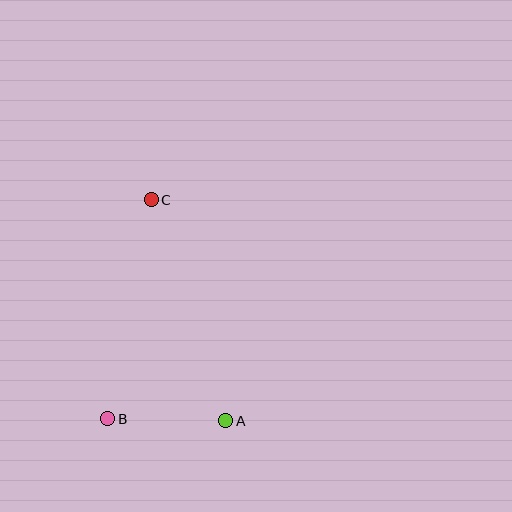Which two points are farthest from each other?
Points A and C are farthest from each other.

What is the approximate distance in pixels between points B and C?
The distance between B and C is approximately 224 pixels.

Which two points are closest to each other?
Points A and B are closest to each other.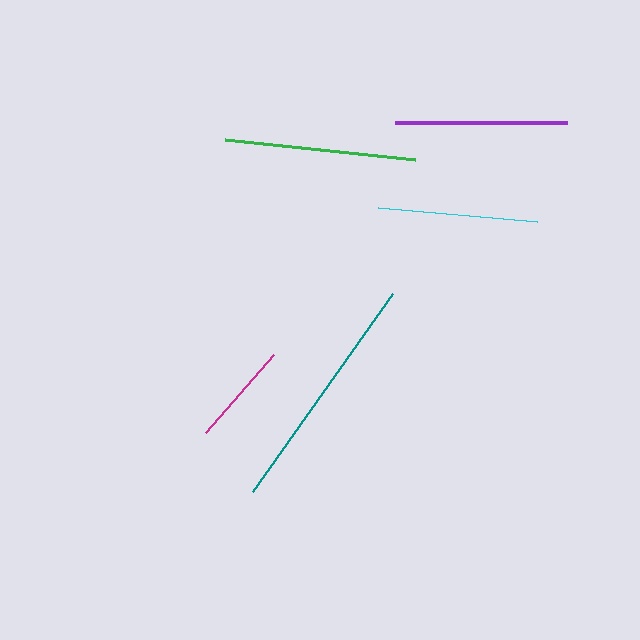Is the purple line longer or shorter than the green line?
The green line is longer than the purple line.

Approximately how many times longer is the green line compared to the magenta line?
The green line is approximately 1.9 times the length of the magenta line.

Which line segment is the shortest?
The magenta line is the shortest at approximately 103 pixels.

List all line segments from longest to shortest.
From longest to shortest: teal, green, purple, cyan, magenta.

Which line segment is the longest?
The teal line is the longest at approximately 242 pixels.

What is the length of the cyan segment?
The cyan segment is approximately 159 pixels long.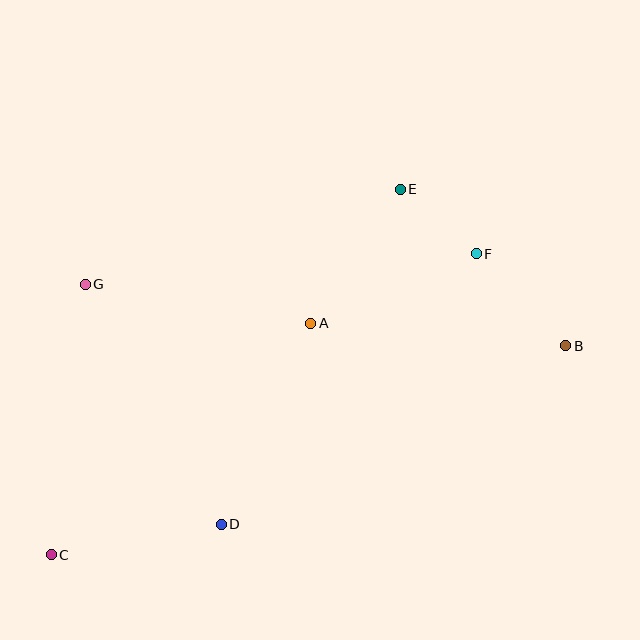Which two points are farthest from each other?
Points B and C are farthest from each other.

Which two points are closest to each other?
Points E and F are closest to each other.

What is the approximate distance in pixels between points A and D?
The distance between A and D is approximately 220 pixels.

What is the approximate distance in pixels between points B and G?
The distance between B and G is approximately 484 pixels.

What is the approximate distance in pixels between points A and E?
The distance between A and E is approximately 161 pixels.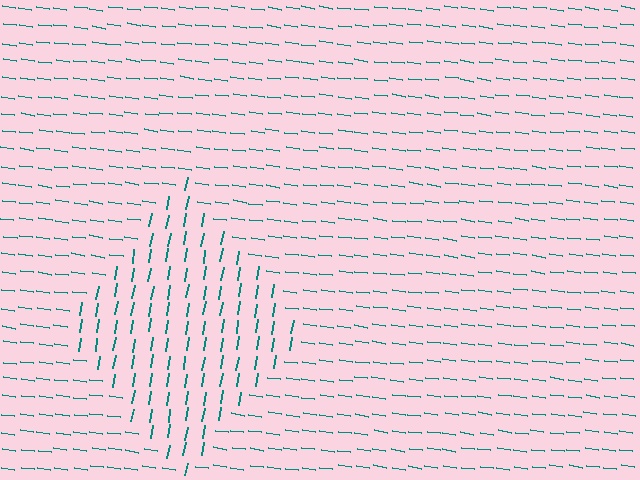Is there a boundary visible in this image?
Yes, there is a texture boundary formed by a change in line orientation.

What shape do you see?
I see a diamond.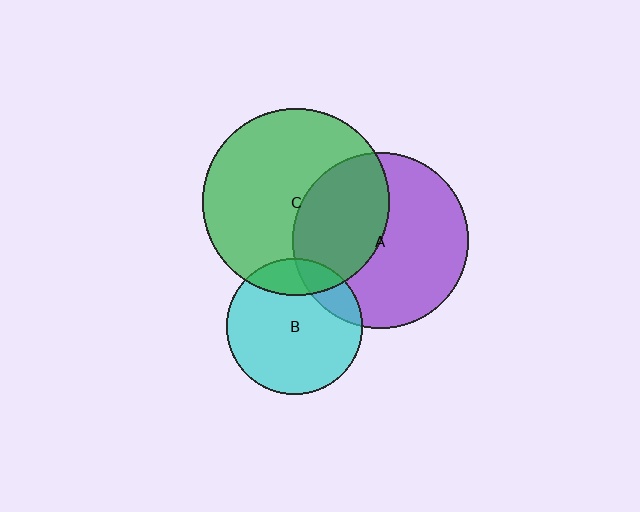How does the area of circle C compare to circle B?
Approximately 1.9 times.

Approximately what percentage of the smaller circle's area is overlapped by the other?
Approximately 40%.